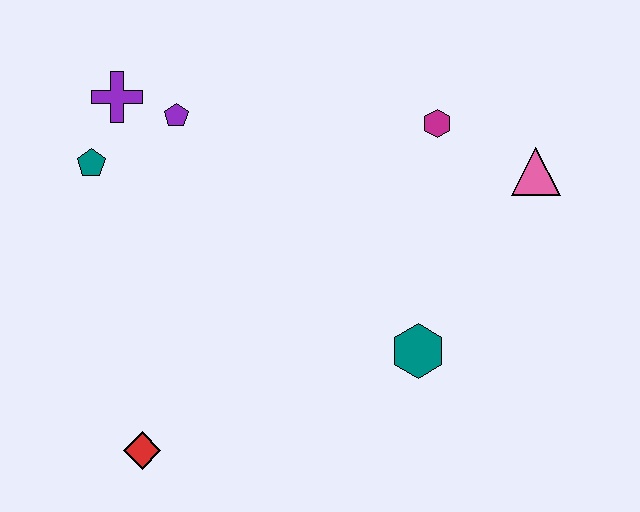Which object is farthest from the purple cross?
The pink triangle is farthest from the purple cross.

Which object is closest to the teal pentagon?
The purple cross is closest to the teal pentagon.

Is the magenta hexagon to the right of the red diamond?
Yes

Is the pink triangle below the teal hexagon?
No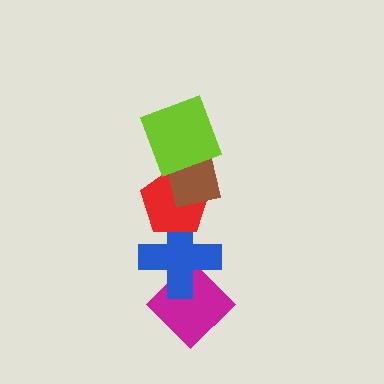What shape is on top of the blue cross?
The red pentagon is on top of the blue cross.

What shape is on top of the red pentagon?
The brown rectangle is on top of the red pentagon.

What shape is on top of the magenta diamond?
The blue cross is on top of the magenta diamond.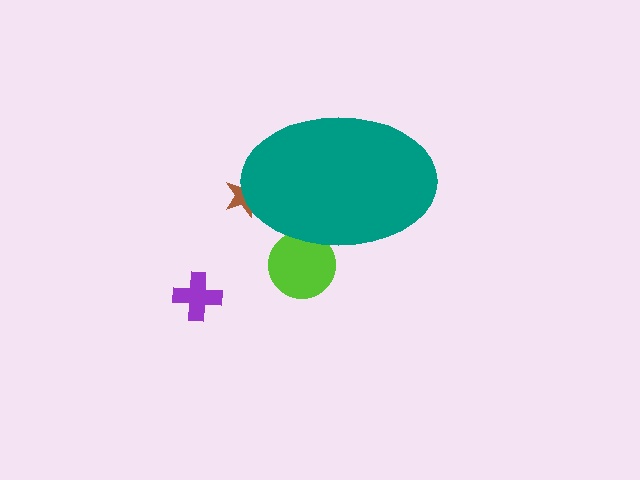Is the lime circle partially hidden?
Yes, the lime circle is partially hidden behind the teal ellipse.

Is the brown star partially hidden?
Yes, the brown star is partially hidden behind the teal ellipse.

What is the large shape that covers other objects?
A teal ellipse.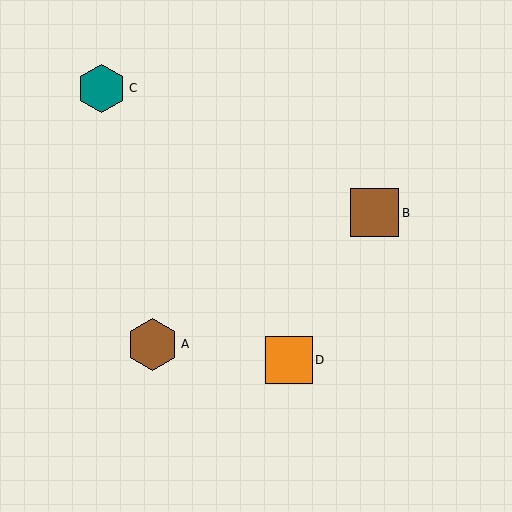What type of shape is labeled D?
Shape D is an orange square.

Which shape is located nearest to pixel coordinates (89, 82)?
The teal hexagon (labeled C) at (102, 88) is nearest to that location.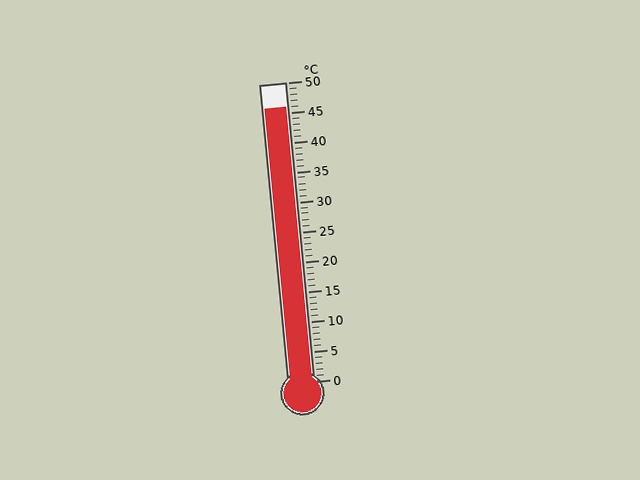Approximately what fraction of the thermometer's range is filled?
The thermometer is filled to approximately 90% of its range.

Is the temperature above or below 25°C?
The temperature is above 25°C.